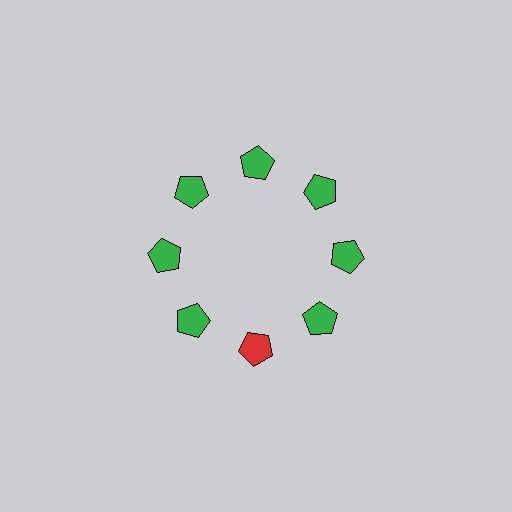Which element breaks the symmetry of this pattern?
The red pentagon at roughly the 6 o'clock position breaks the symmetry. All other shapes are green pentagons.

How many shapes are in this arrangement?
There are 8 shapes arranged in a ring pattern.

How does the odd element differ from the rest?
It has a different color: red instead of green.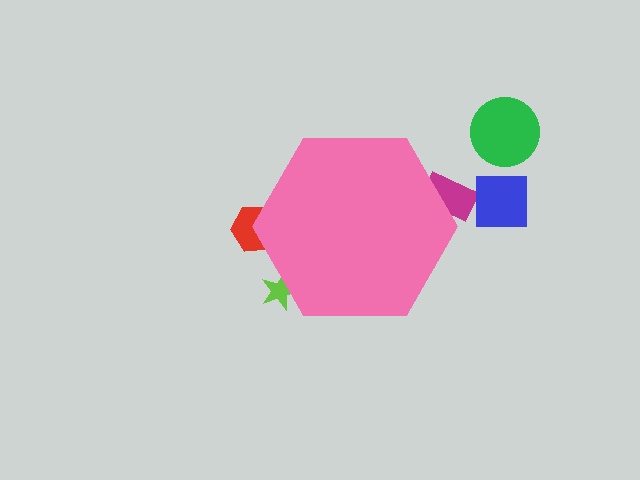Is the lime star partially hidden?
Yes, the lime star is partially hidden behind the pink hexagon.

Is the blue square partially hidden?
No, the blue square is fully visible.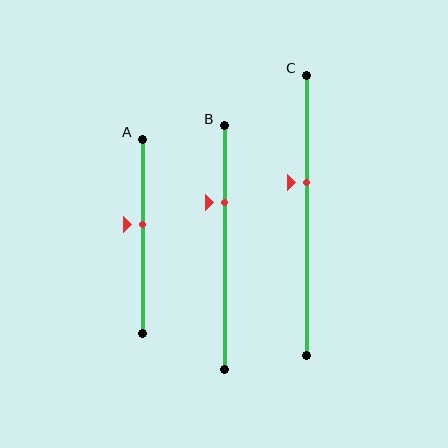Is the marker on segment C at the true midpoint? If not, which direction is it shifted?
No, the marker on segment C is shifted upward by about 12% of the segment length.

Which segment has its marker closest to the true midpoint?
Segment A has its marker closest to the true midpoint.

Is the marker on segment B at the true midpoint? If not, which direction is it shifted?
No, the marker on segment B is shifted upward by about 19% of the segment length.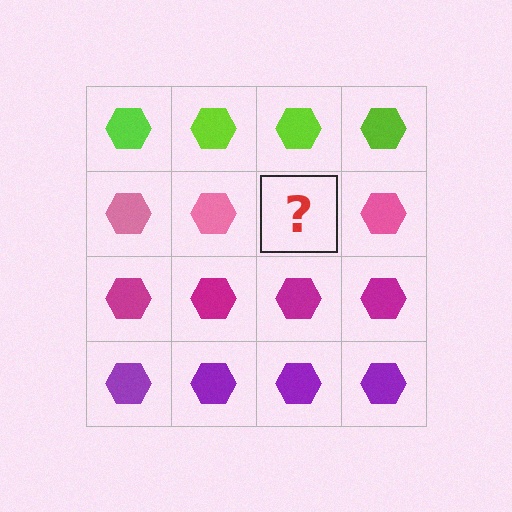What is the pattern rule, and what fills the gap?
The rule is that each row has a consistent color. The gap should be filled with a pink hexagon.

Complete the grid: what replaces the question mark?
The question mark should be replaced with a pink hexagon.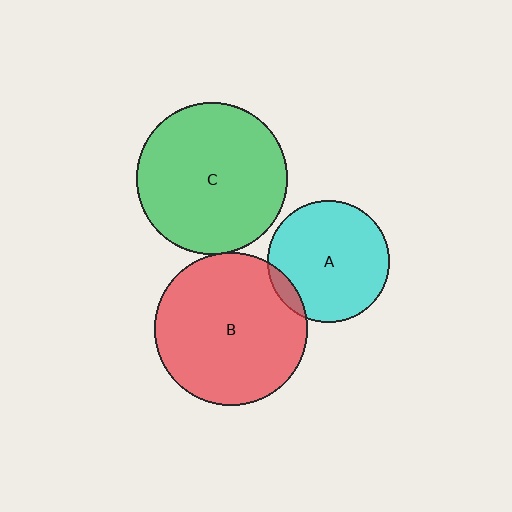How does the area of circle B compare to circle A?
Approximately 1.6 times.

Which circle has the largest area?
Circle B (red).